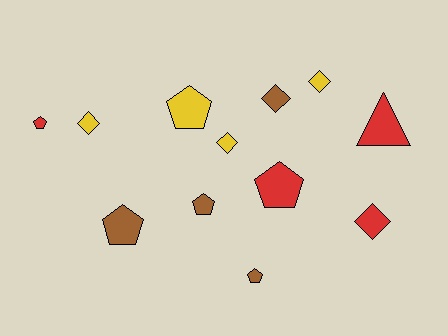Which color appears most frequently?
Yellow, with 4 objects.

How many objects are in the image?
There are 12 objects.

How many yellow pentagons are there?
There is 1 yellow pentagon.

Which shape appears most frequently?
Pentagon, with 6 objects.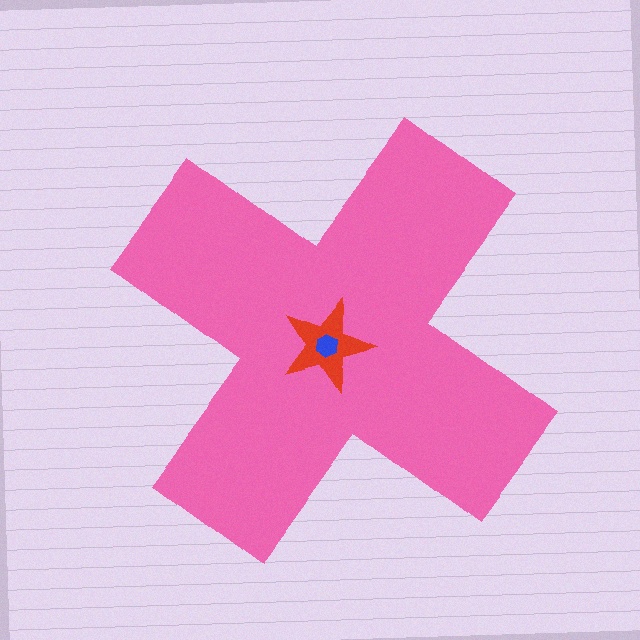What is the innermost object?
The blue hexagon.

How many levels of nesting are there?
3.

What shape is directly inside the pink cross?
The red star.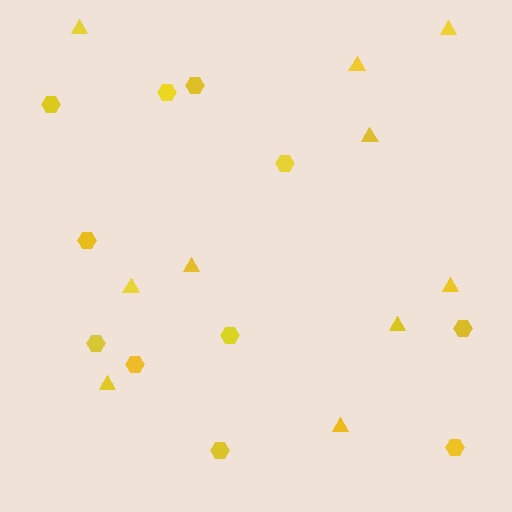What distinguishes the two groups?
There are 2 groups: one group of triangles (10) and one group of hexagons (11).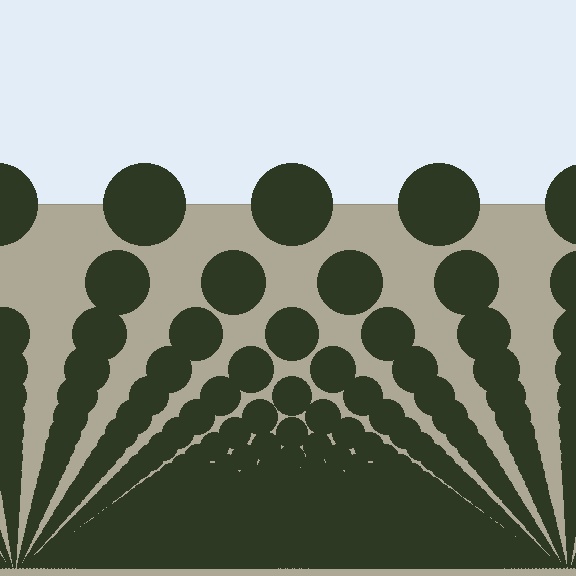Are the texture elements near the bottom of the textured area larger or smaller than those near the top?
Smaller. The gradient is inverted — elements near the bottom are smaller and denser.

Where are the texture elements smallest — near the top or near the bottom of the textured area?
Near the bottom.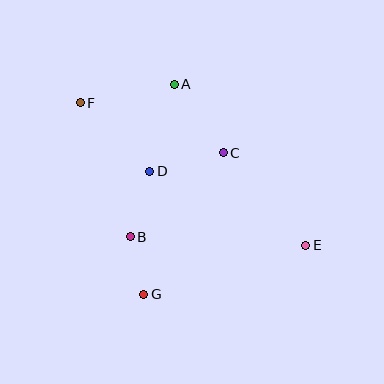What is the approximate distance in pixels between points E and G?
The distance between E and G is approximately 169 pixels.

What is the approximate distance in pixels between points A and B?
The distance between A and B is approximately 159 pixels.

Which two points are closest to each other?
Points B and G are closest to each other.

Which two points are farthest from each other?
Points E and F are farthest from each other.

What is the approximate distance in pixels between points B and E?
The distance between B and E is approximately 176 pixels.